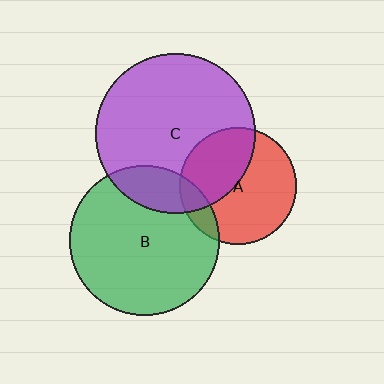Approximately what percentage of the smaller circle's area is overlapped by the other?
Approximately 10%.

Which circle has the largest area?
Circle C (purple).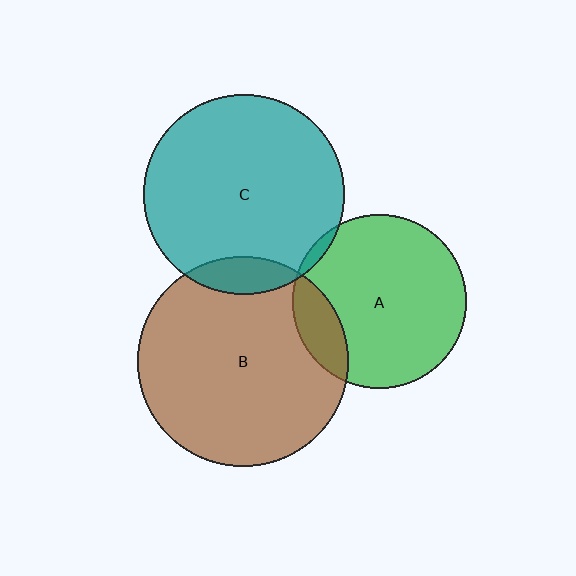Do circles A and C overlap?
Yes.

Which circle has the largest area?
Circle B (brown).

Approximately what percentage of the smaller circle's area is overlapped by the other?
Approximately 5%.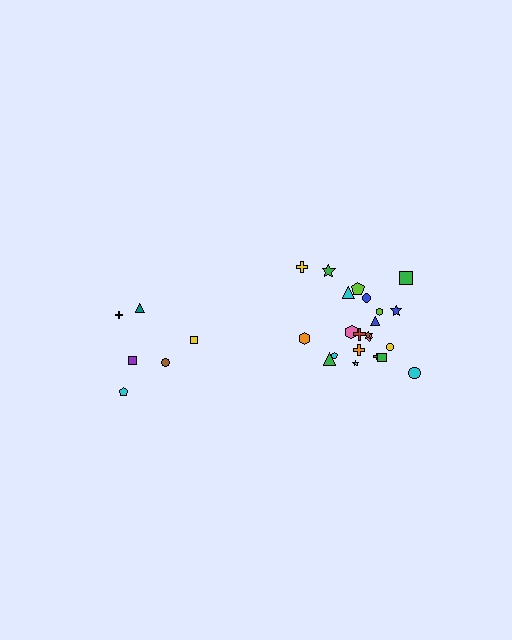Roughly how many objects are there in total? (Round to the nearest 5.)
Roughly 30 objects in total.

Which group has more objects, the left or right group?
The right group.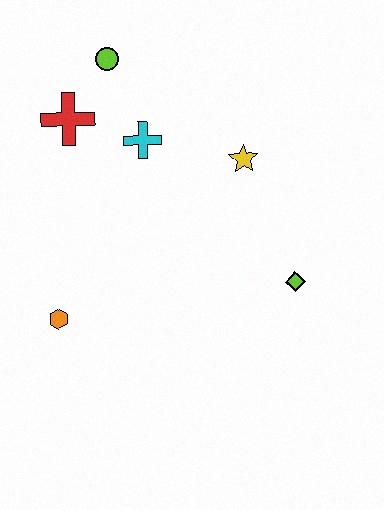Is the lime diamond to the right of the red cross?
Yes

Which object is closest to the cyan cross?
The red cross is closest to the cyan cross.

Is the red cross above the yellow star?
Yes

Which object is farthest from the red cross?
The lime diamond is farthest from the red cross.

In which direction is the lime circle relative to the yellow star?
The lime circle is to the left of the yellow star.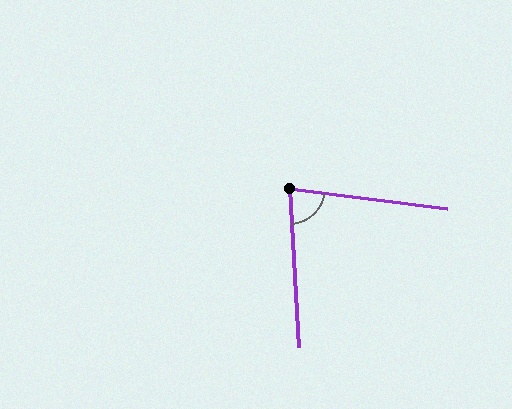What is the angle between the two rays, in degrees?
Approximately 79 degrees.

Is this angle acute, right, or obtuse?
It is acute.